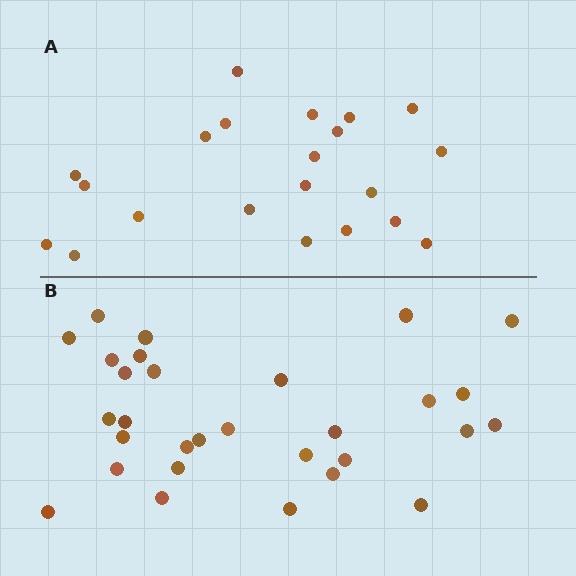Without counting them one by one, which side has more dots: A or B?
Region B (the bottom region) has more dots.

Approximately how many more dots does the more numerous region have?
Region B has roughly 8 or so more dots than region A.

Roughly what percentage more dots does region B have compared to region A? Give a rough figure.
About 45% more.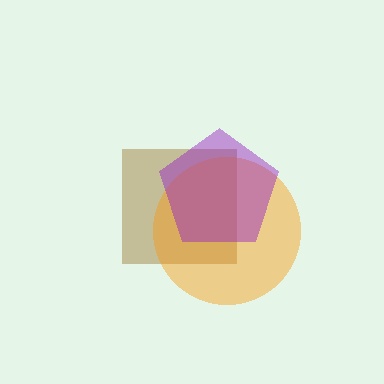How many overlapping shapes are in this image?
There are 3 overlapping shapes in the image.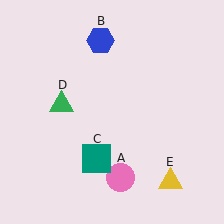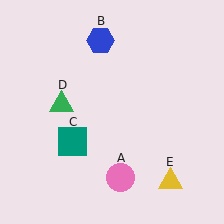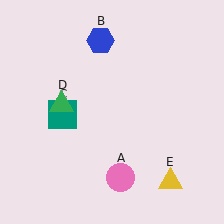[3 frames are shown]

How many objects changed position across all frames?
1 object changed position: teal square (object C).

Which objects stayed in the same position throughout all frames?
Pink circle (object A) and blue hexagon (object B) and green triangle (object D) and yellow triangle (object E) remained stationary.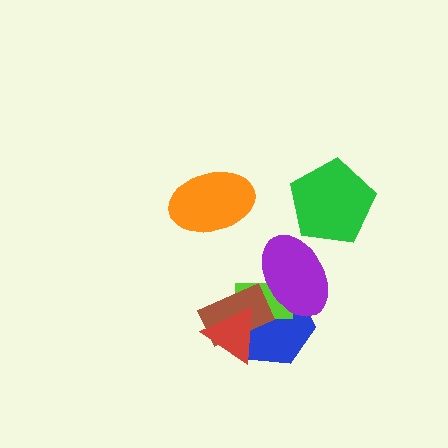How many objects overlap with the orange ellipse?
0 objects overlap with the orange ellipse.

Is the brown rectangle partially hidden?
Yes, it is partially covered by another shape.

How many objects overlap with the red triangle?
3 objects overlap with the red triangle.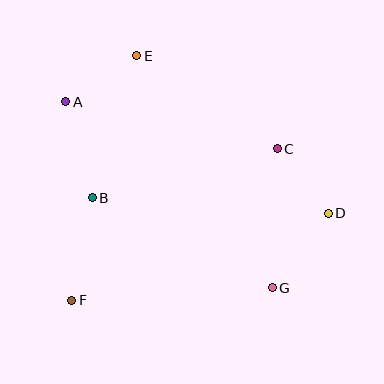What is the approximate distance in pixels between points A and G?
The distance between A and G is approximately 278 pixels.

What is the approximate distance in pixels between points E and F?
The distance between E and F is approximately 253 pixels.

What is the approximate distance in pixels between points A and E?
The distance between A and E is approximately 85 pixels.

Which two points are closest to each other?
Points C and D are closest to each other.